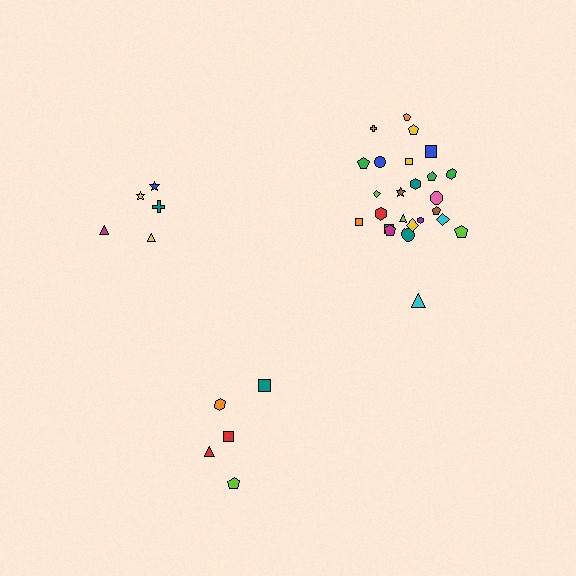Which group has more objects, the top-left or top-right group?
The top-right group.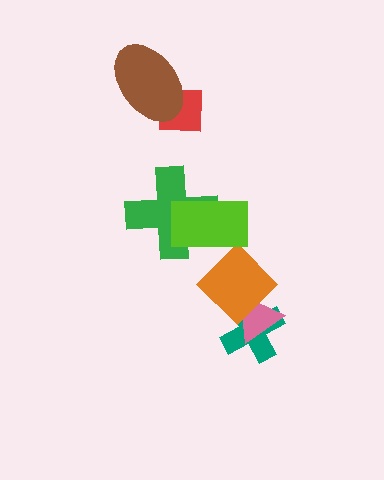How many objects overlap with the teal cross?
2 objects overlap with the teal cross.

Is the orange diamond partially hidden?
Yes, it is partially covered by another shape.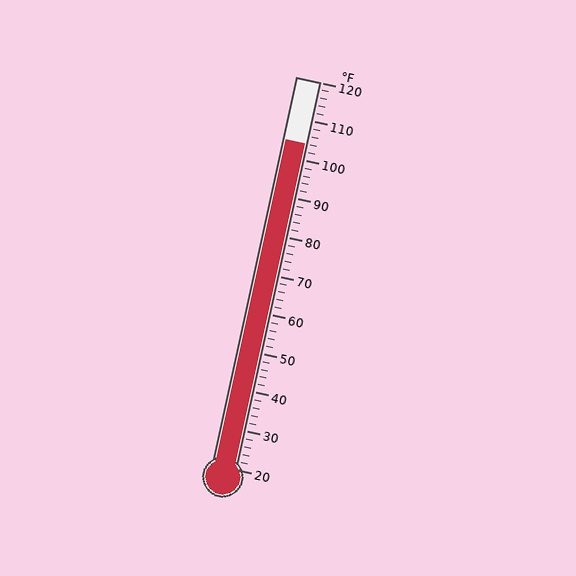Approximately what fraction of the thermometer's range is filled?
The thermometer is filled to approximately 85% of its range.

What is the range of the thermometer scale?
The thermometer scale ranges from 20°F to 120°F.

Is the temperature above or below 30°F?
The temperature is above 30°F.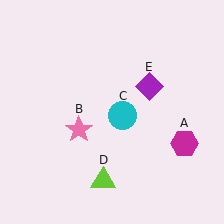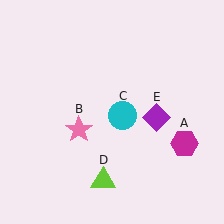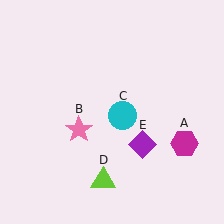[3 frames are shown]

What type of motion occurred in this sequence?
The purple diamond (object E) rotated clockwise around the center of the scene.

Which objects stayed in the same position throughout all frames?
Magenta hexagon (object A) and pink star (object B) and cyan circle (object C) and lime triangle (object D) remained stationary.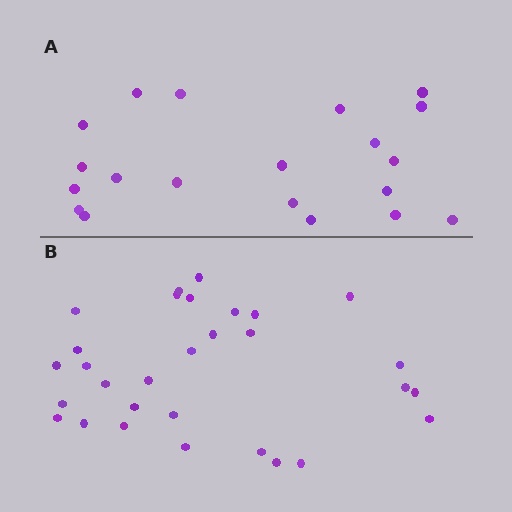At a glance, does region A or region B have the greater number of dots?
Region B (the bottom region) has more dots.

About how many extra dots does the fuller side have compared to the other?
Region B has roughly 10 or so more dots than region A.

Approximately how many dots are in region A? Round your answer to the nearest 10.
About 20 dots.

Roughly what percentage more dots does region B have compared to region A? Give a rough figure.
About 50% more.